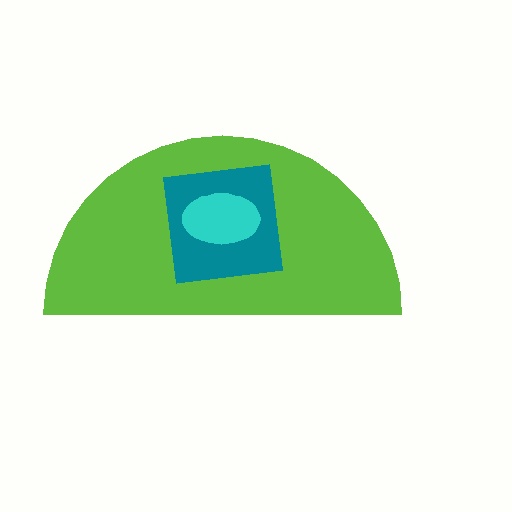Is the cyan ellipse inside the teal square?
Yes.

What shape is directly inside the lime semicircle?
The teal square.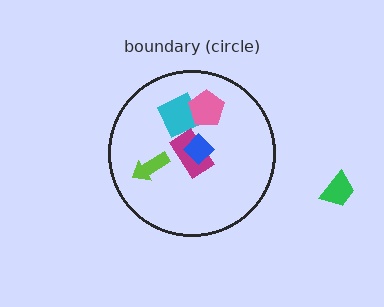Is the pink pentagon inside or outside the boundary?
Inside.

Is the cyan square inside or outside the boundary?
Inside.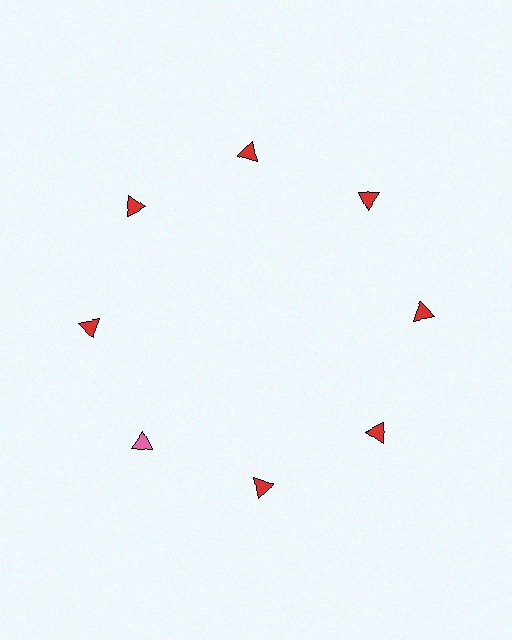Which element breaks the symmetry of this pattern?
The pink triangle at roughly the 8 o'clock position breaks the symmetry. All other shapes are red triangles.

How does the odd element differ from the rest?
It has a different color: pink instead of red.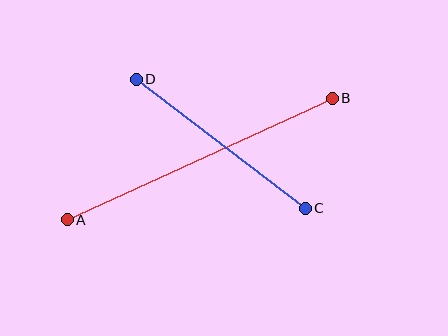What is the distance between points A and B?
The distance is approximately 292 pixels.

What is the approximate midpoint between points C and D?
The midpoint is at approximately (221, 144) pixels.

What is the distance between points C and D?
The distance is approximately 213 pixels.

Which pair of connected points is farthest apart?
Points A and B are farthest apart.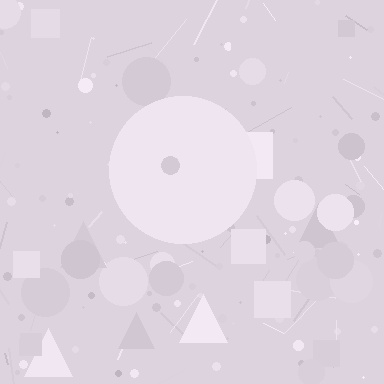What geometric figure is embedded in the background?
A circle is embedded in the background.